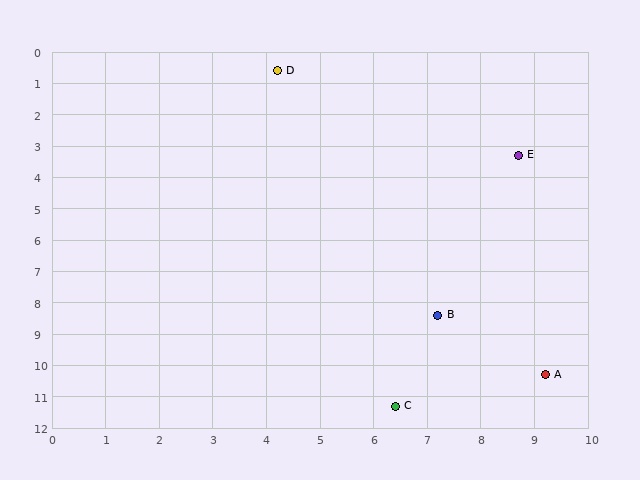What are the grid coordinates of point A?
Point A is at approximately (9.2, 10.3).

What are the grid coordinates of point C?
Point C is at approximately (6.4, 11.3).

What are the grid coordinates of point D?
Point D is at approximately (4.2, 0.6).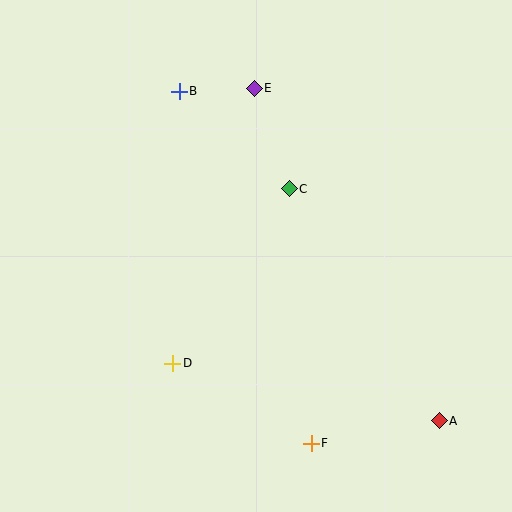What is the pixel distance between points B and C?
The distance between B and C is 147 pixels.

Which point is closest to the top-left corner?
Point B is closest to the top-left corner.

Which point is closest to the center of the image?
Point C at (289, 189) is closest to the center.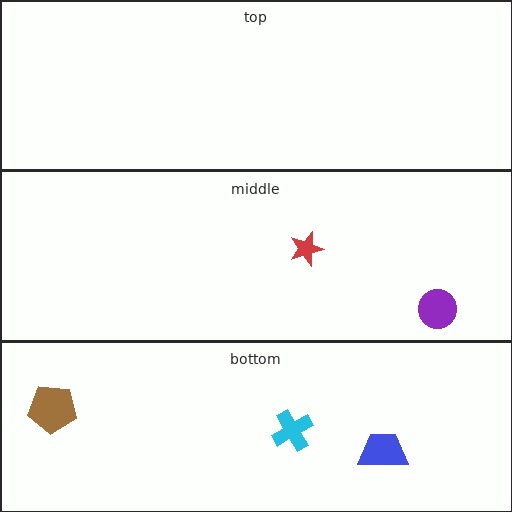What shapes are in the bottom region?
The brown pentagon, the cyan cross, the blue trapezoid.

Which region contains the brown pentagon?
The bottom region.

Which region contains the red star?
The middle region.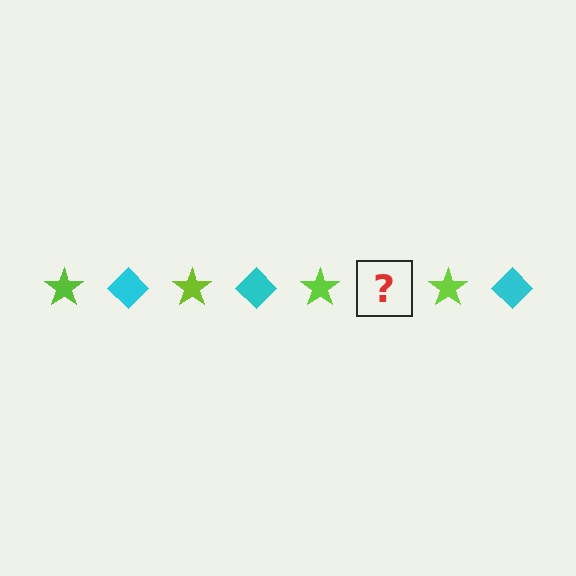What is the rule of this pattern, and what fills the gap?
The rule is that the pattern alternates between lime star and cyan diamond. The gap should be filled with a cyan diamond.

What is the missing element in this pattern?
The missing element is a cyan diamond.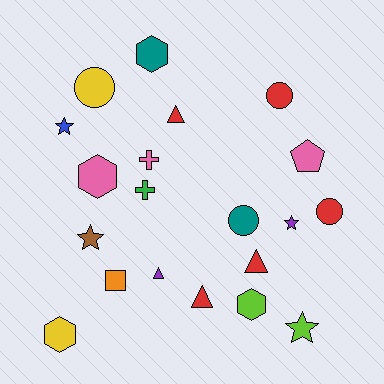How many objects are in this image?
There are 20 objects.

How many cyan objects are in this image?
There are no cyan objects.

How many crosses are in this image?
There are 2 crosses.